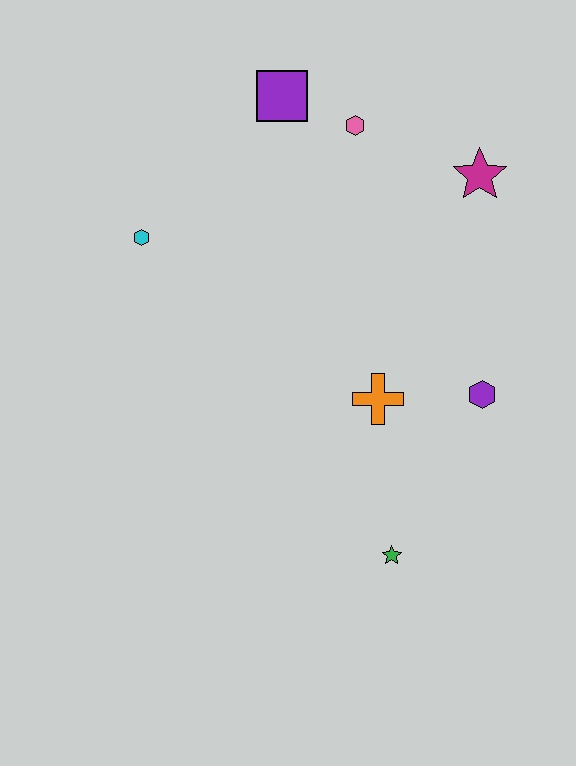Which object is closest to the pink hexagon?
The purple square is closest to the pink hexagon.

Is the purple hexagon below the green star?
No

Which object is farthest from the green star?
The purple square is farthest from the green star.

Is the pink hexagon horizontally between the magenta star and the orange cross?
No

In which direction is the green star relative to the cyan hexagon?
The green star is below the cyan hexagon.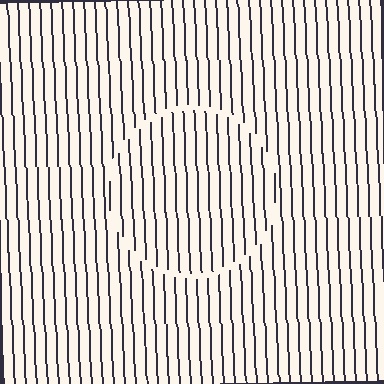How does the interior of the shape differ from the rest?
The interior of the shape contains the same grating, shifted by half a period — the contour is defined by the phase discontinuity where line-ends from the inner and outer gratings abut.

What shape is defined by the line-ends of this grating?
An illusory circle. The interior of the shape contains the same grating, shifted by half a period — the contour is defined by the phase discontinuity where line-ends from the inner and outer gratings abut.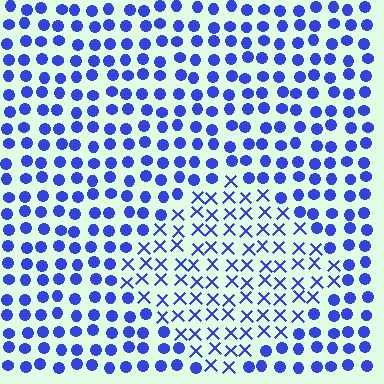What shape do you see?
I see a diamond.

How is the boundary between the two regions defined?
The boundary is defined by a change in element shape: X marks inside vs. circles outside. All elements share the same color and spacing.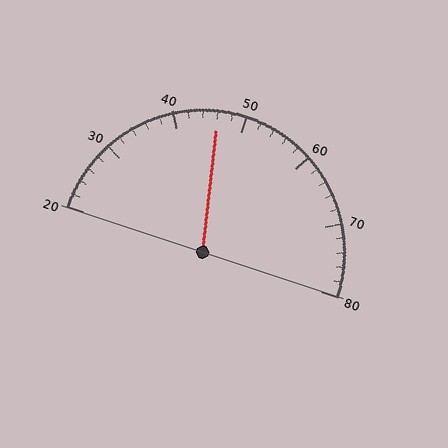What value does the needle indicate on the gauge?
The needle indicates approximately 46.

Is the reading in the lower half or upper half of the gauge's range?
The reading is in the lower half of the range (20 to 80).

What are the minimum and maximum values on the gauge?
The gauge ranges from 20 to 80.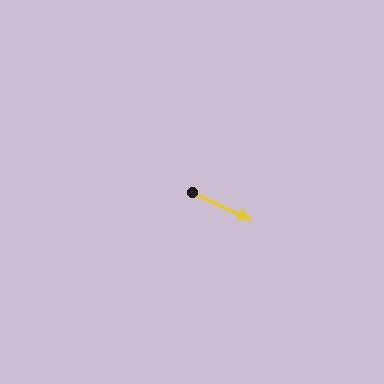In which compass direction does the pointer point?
Southeast.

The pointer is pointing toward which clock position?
Roughly 4 o'clock.